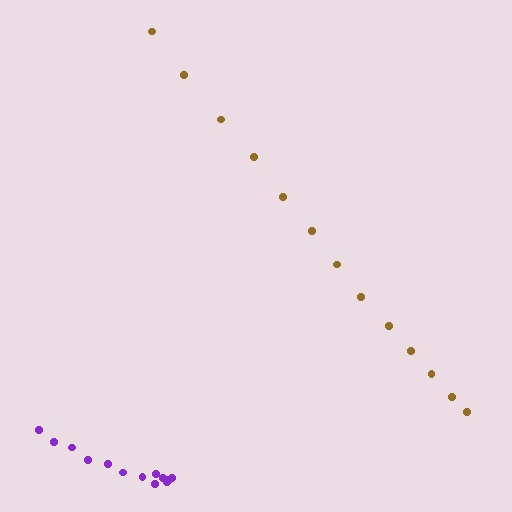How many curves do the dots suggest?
There are 2 distinct paths.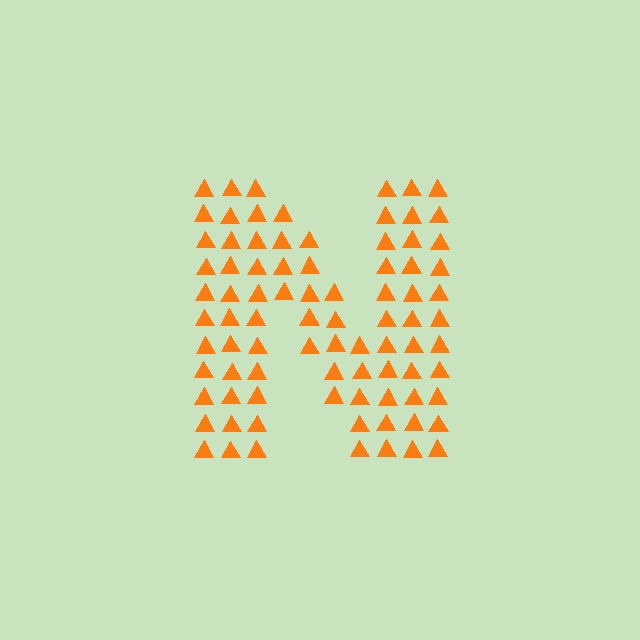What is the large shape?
The large shape is the letter N.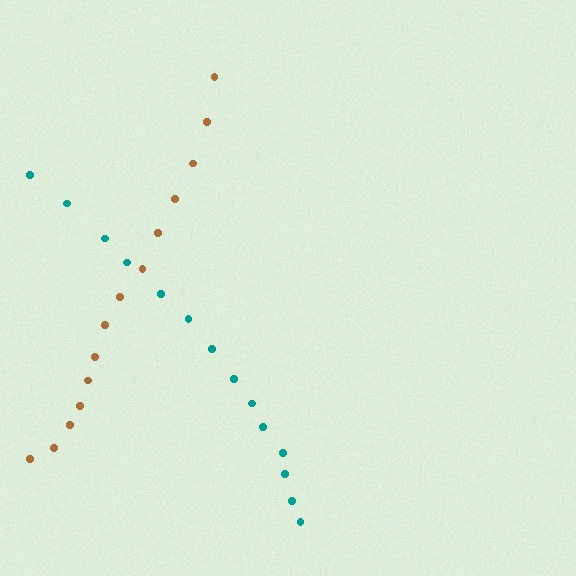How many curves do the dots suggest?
There are 2 distinct paths.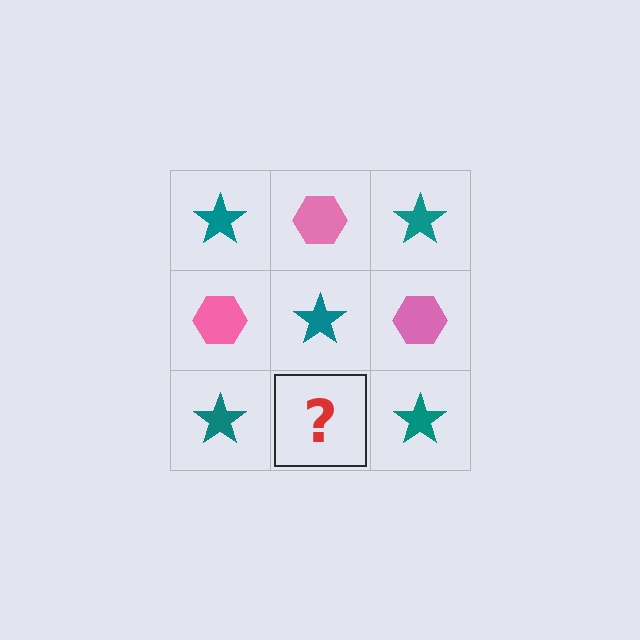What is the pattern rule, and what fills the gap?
The rule is that it alternates teal star and pink hexagon in a checkerboard pattern. The gap should be filled with a pink hexagon.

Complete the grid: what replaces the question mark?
The question mark should be replaced with a pink hexagon.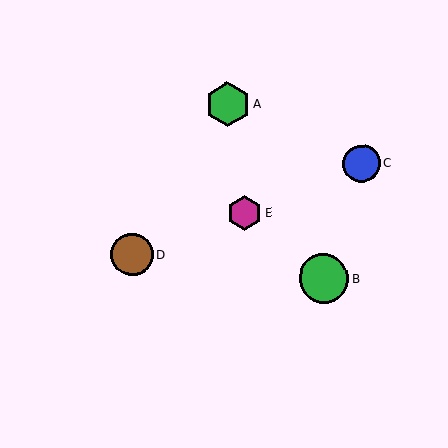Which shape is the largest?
The green circle (labeled B) is the largest.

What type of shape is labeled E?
Shape E is a magenta hexagon.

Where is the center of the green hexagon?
The center of the green hexagon is at (228, 104).